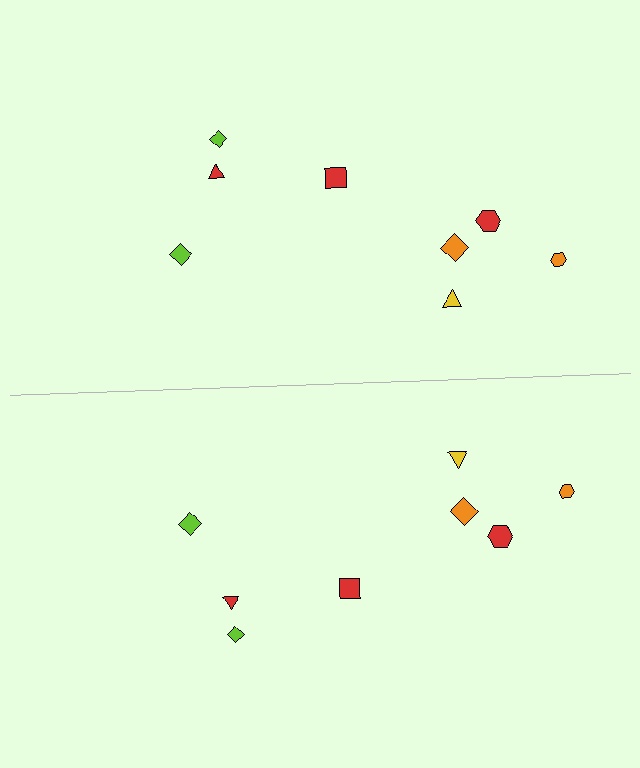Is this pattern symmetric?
Yes, this pattern has bilateral (reflection) symmetry.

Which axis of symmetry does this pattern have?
The pattern has a horizontal axis of symmetry running through the center of the image.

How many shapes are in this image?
There are 16 shapes in this image.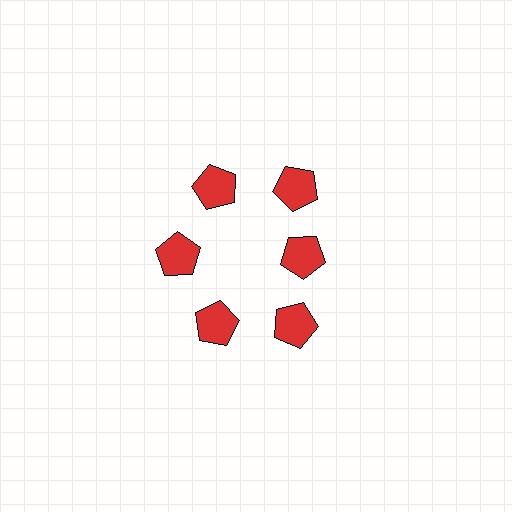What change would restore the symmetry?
The symmetry would be restored by moving it outward, back onto the ring so that all 6 pentagons sit at equal angles and equal distance from the center.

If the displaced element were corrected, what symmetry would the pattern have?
It would have 6-fold rotational symmetry — the pattern would map onto itself every 60 degrees.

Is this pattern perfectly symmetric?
No. The 6 red pentagons are arranged in a ring, but one element near the 3 o'clock position is pulled inward toward the center, breaking the 6-fold rotational symmetry.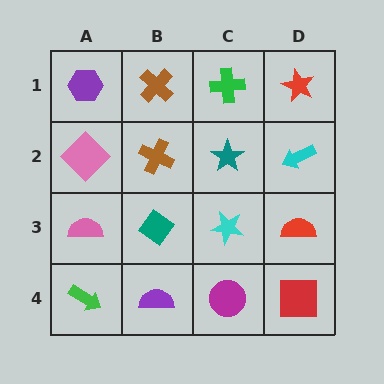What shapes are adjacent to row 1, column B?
A brown cross (row 2, column B), a purple hexagon (row 1, column A), a green cross (row 1, column C).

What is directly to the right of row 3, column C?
A red semicircle.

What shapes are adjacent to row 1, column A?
A pink diamond (row 2, column A), a brown cross (row 1, column B).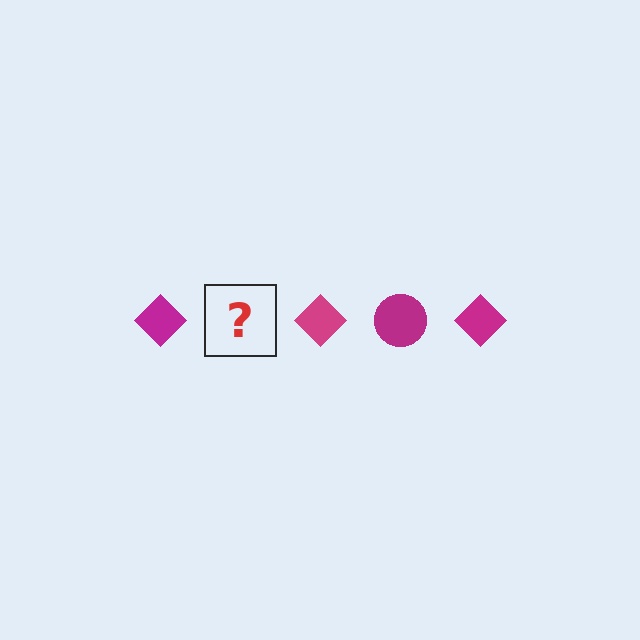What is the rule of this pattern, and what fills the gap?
The rule is that the pattern cycles through diamond, circle shapes in magenta. The gap should be filled with a magenta circle.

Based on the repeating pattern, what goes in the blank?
The blank should be a magenta circle.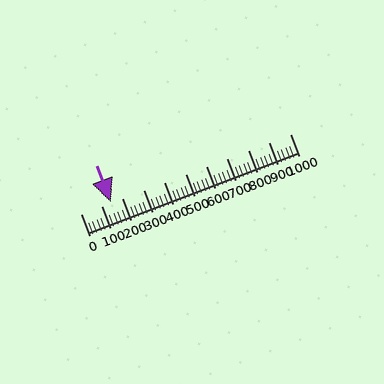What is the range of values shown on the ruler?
The ruler shows values from 0 to 1000.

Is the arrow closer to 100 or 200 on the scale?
The arrow is closer to 100.